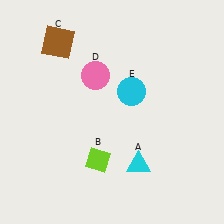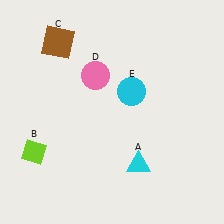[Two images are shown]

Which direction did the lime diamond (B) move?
The lime diamond (B) moved left.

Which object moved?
The lime diamond (B) moved left.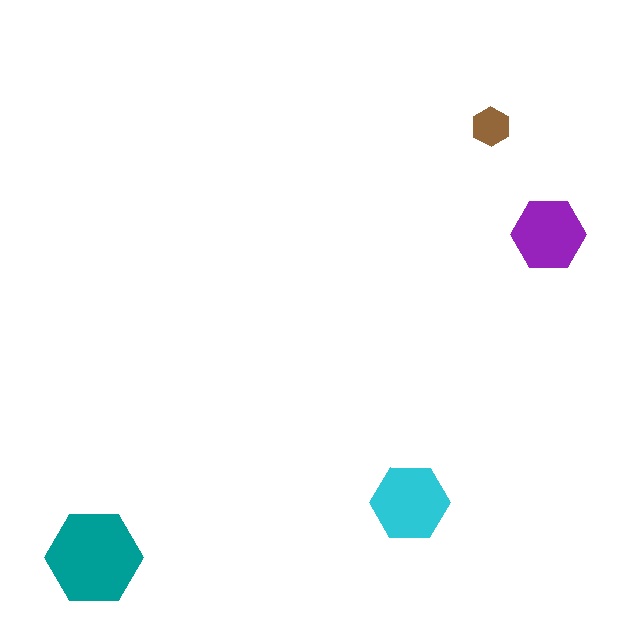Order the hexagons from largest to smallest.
the teal one, the cyan one, the purple one, the brown one.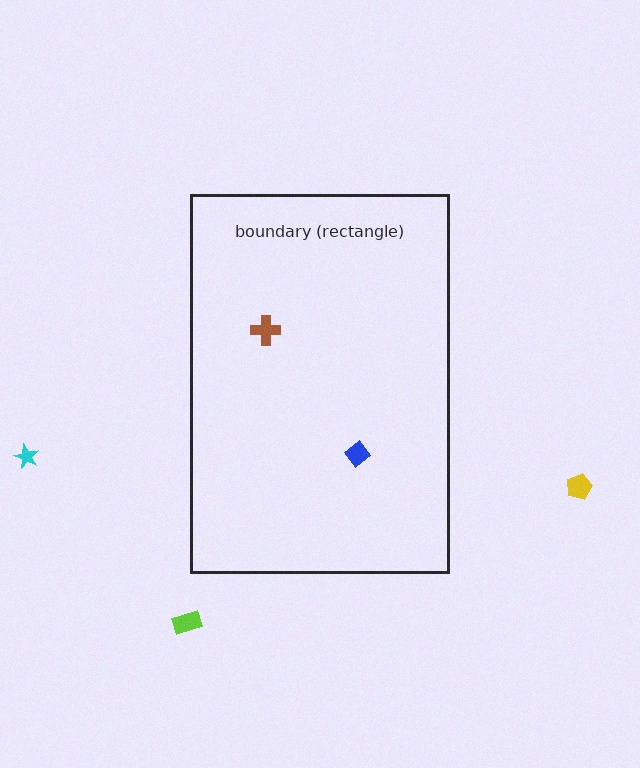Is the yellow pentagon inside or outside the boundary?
Outside.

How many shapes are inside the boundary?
2 inside, 3 outside.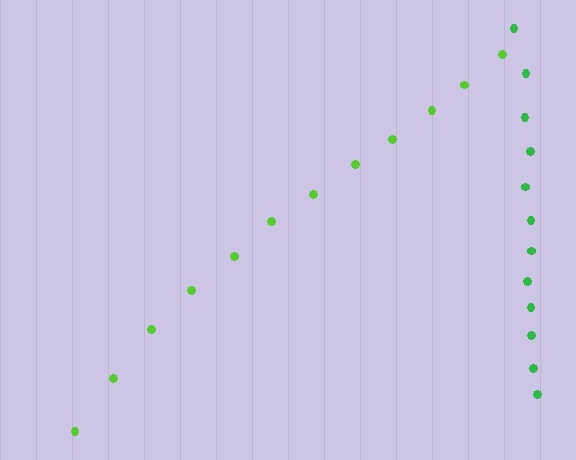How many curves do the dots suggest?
There are 2 distinct paths.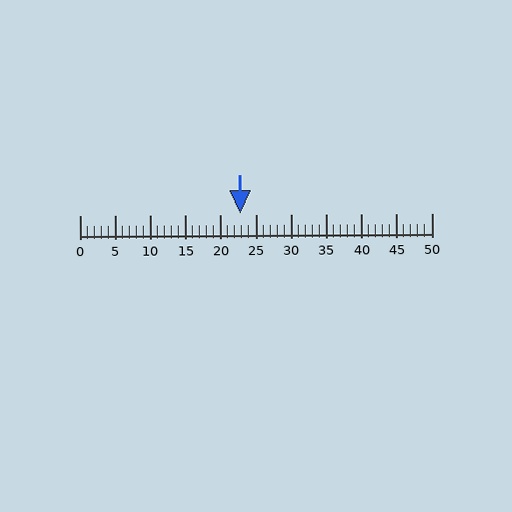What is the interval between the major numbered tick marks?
The major tick marks are spaced 5 units apart.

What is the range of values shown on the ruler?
The ruler shows values from 0 to 50.